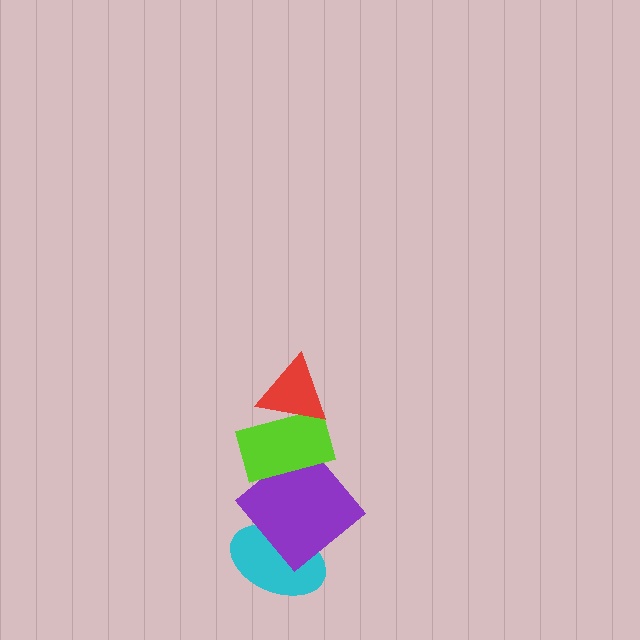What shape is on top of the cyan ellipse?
The purple diamond is on top of the cyan ellipse.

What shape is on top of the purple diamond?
The lime rectangle is on top of the purple diamond.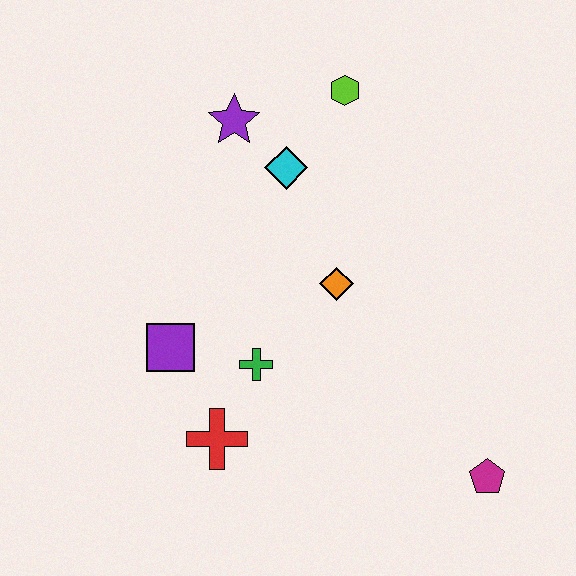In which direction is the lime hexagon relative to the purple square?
The lime hexagon is above the purple square.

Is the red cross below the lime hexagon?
Yes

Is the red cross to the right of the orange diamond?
No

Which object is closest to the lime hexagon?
The cyan diamond is closest to the lime hexagon.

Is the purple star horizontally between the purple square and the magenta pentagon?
Yes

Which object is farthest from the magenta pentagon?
The purple star is farthest from the magenta pentagon.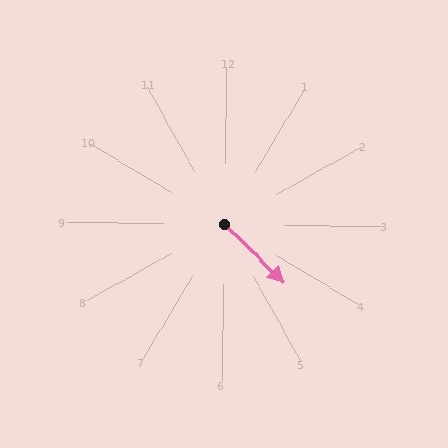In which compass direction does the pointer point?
Southeast.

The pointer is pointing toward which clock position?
Roughly 4 o'clock.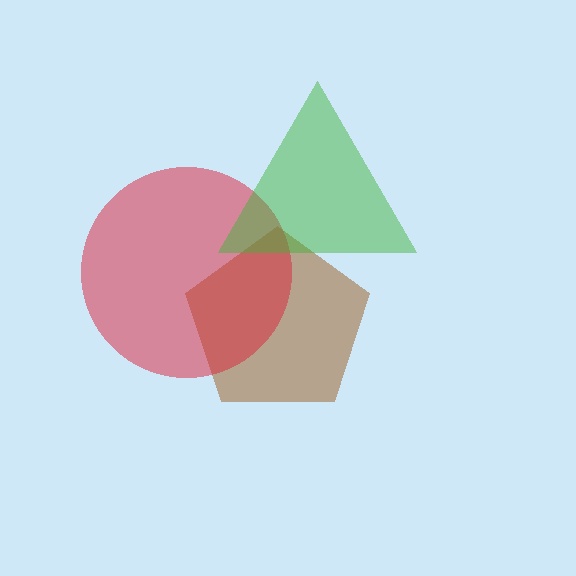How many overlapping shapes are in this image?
There are 3 overlapping shapes in the image.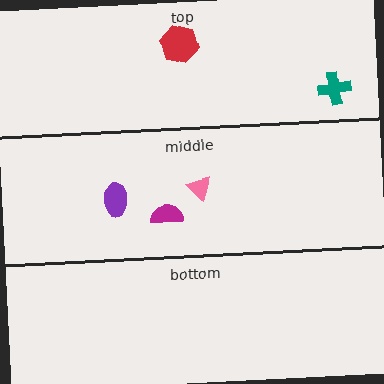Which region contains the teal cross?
The top region.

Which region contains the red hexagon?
The top region.